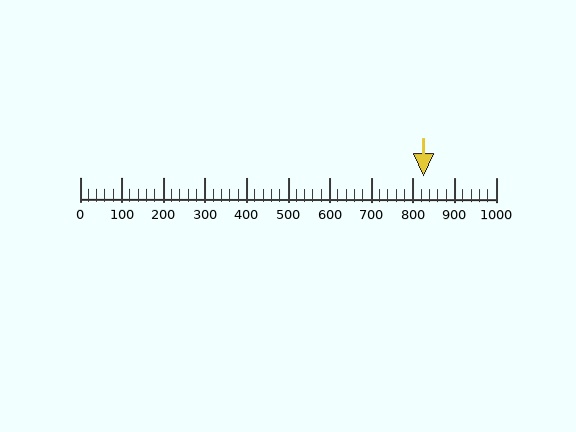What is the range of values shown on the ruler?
The ruler shows values from 0 to 1000.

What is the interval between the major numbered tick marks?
The major tick marks are spaced 100 units apart.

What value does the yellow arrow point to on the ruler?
The yellow arrow points to approximately 825.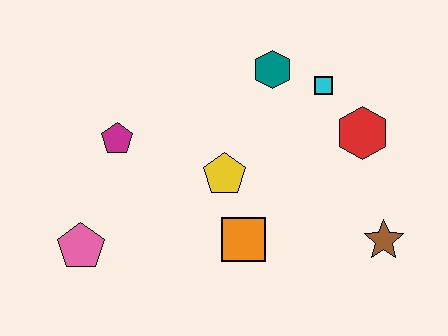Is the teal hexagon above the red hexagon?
Yes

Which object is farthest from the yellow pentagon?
The brown star is farthest from the yellow pentagon.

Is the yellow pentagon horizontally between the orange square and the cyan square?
No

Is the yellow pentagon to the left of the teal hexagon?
Yes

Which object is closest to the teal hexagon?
The cyan square is closest to the teal hexagon.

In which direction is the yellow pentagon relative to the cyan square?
The yellow pentagon is to the left of the cyan square.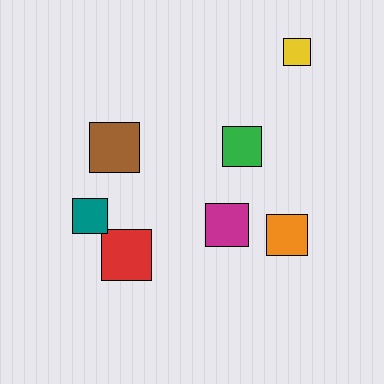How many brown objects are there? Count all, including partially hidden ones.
There is 1 brown object.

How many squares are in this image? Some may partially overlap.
There are 7 squares.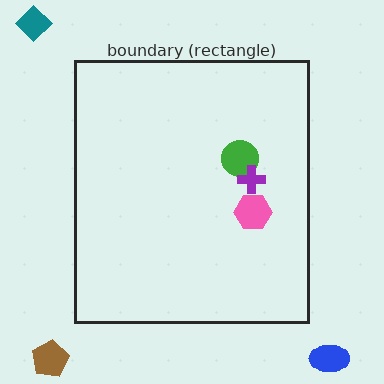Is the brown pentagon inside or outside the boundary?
Outside.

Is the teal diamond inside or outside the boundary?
Outside.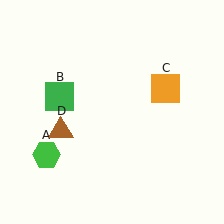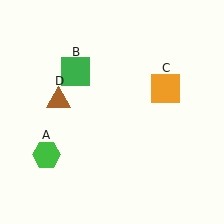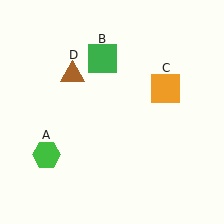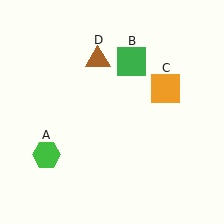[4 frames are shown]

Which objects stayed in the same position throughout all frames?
Green hexagon (object A) and orange square (object C) remained stationary.